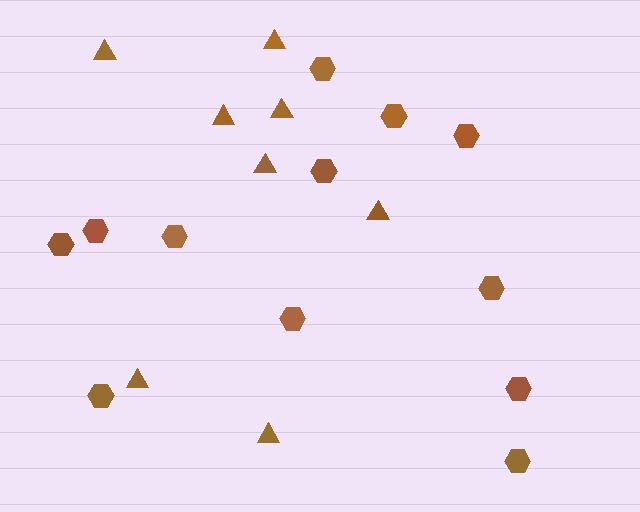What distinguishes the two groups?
There are 2 groups: one group of hexagons (12) and one group of triangles (8).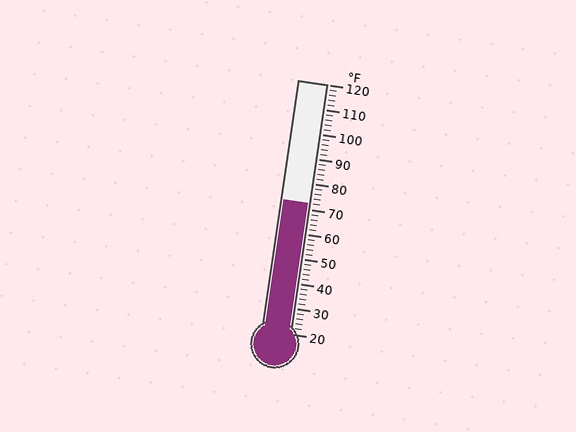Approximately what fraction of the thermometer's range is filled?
The thermometer is filled to approximately 50% of its range.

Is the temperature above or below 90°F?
The temperature is below 90°F.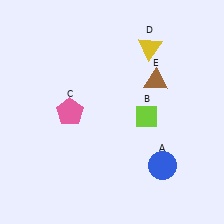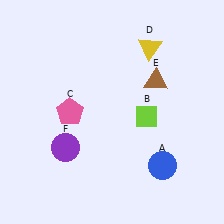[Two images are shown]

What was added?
A purple circle (F) was added in Image 2.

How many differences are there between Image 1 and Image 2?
There is 1 difference between the two images.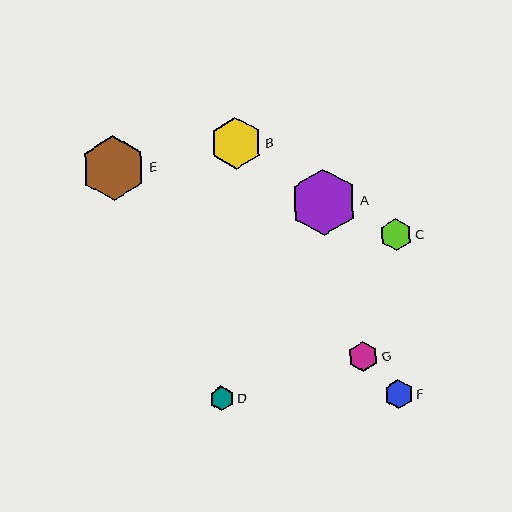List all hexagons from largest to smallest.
From largest to smallest: A, E, B, C, G, F, D.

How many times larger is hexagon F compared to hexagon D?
Hexagon F is approximately 1.2 times the size of hexagon D.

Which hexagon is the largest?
Hexagon A is the largest with a size of approximately 67 pixels.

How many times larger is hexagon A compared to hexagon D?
Hexagon A is approximately 2.7 times the size of hexagon D.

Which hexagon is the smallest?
Hexagon D is the smallest with a size of approximately 25 pixels.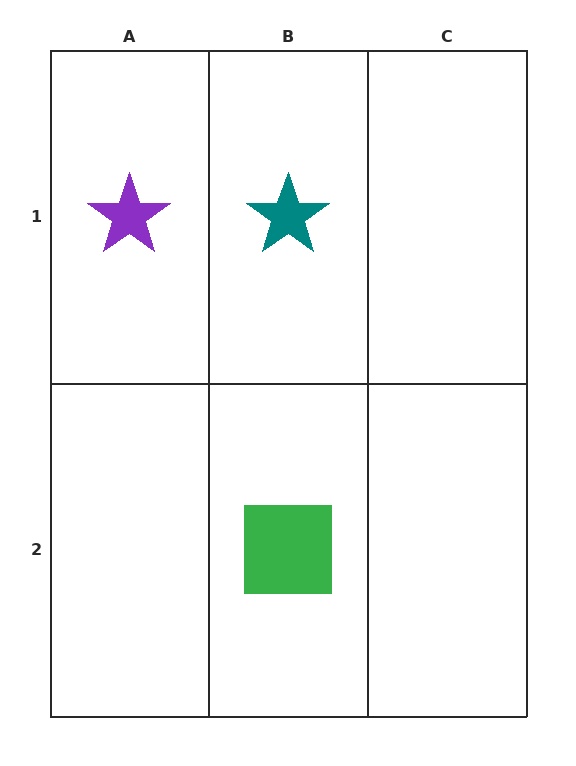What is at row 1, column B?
A teal star.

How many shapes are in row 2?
1 shape.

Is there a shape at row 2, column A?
No, that cell is empty.